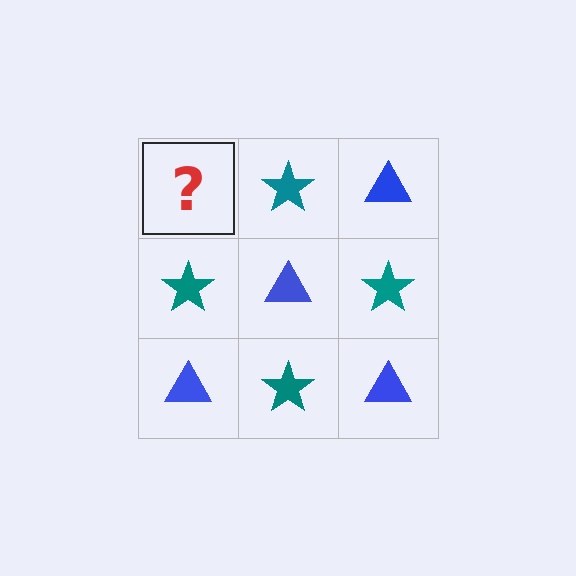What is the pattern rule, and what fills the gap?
The rule is that it alternates blue triangle and teal star in a checkerboard pattern. The gap should be filled with a blue triangle.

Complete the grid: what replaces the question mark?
The question mark should be replaced with a blue triangle.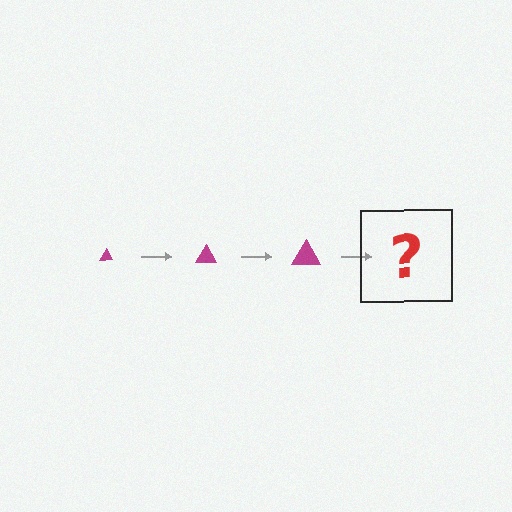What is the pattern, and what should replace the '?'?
The pattern is that the triangle gets progressively larger each step. The '?' should be a magenta triangle, larger than the previous one.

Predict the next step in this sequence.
The next step is a magenta triangle, larger than the previous one.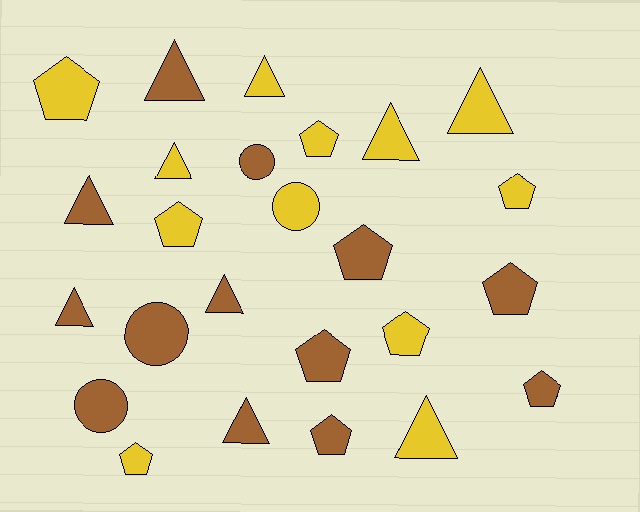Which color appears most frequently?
Brown, with 13 objects.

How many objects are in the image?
There are 25 objects.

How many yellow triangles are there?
There are 5 yellow triangles.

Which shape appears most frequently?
Pentagon, with 11 objects.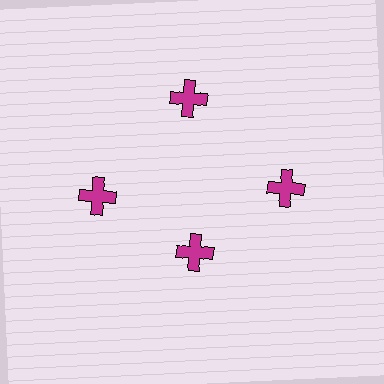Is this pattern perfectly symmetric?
No. The 4 magenta crosses are arranged in a ring, but one element near the 6 o'clock position is pulled inward toward the center, breaking the 4-fold rotational symmetry.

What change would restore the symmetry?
The symmetry would be restored by moving it outward, back onto the ring so that all 4 crosses sit at equal angles and equal distance from the center.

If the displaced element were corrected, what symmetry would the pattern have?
It would have 4-fold rotational symmetry — the pattern would map onto itself every 90 degrees.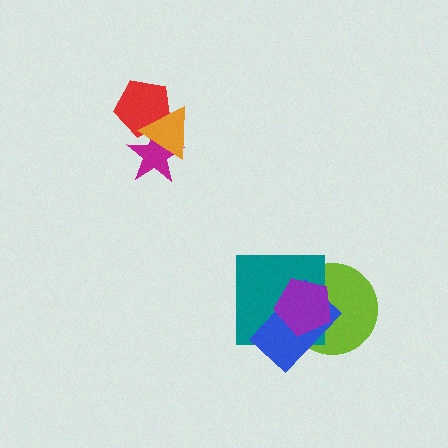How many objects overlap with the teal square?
3 objects overlap with the teal square.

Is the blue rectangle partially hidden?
Yes, it is partially covered by another shape.